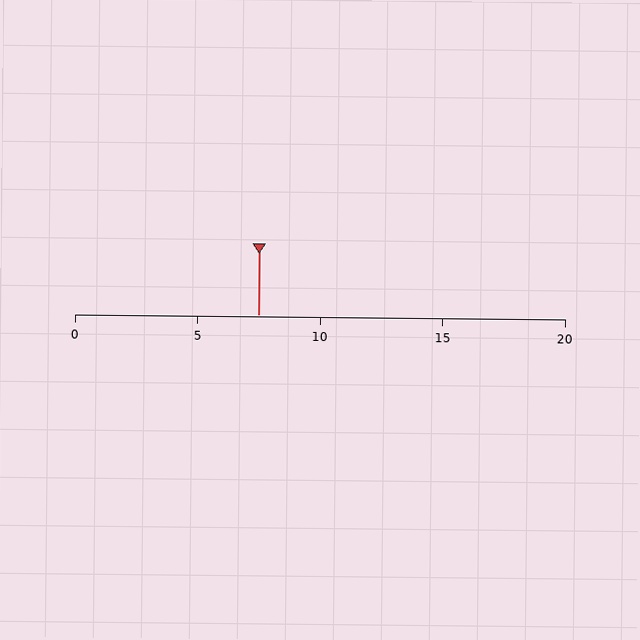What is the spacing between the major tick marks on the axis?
The major ticks are spaced 5 apart.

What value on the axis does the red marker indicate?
The marker indicates approximately 7.5.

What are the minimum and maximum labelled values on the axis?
The axis runs from 0 to 20.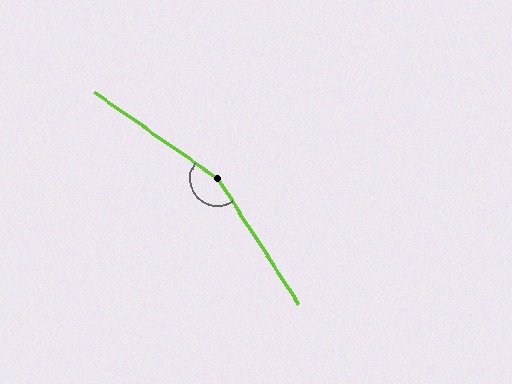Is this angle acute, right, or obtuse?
It is obtuse.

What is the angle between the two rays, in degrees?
Approximately 158 degrees.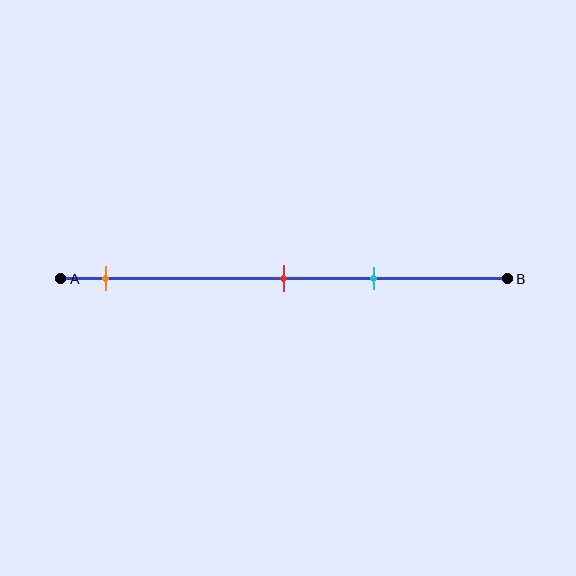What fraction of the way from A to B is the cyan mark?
The cyan mark is approximately 70% (0.7) of the way from A to B.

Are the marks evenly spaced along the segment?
No, the marks are not evenly spaced.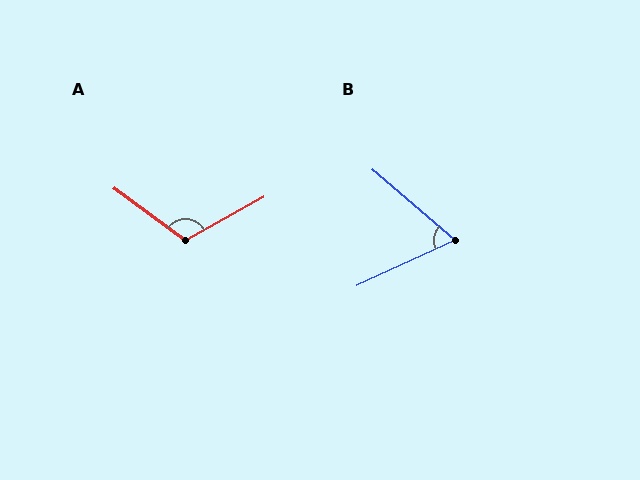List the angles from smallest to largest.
B (65°), A (115°).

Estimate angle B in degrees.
Approximately 65 degrees.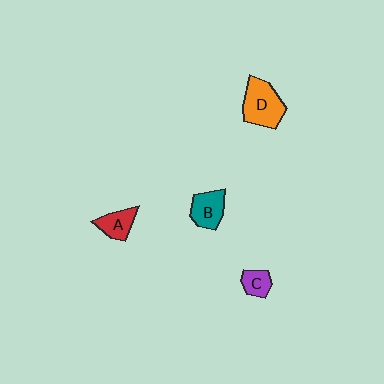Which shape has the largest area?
Shape D (orange).